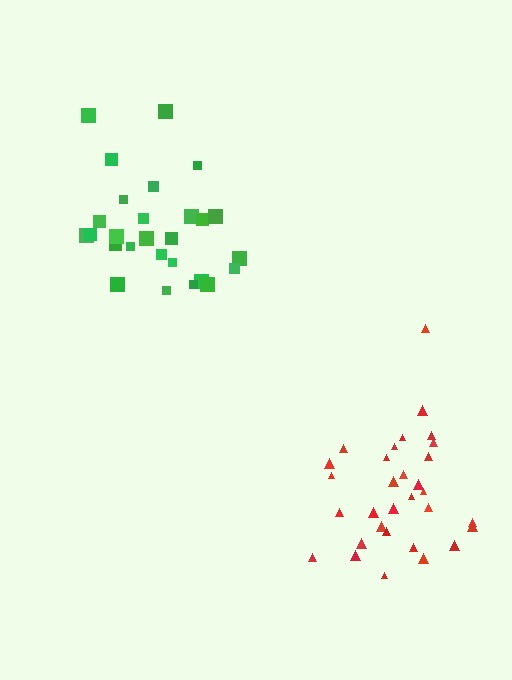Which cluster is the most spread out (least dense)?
Red.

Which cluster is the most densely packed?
Green.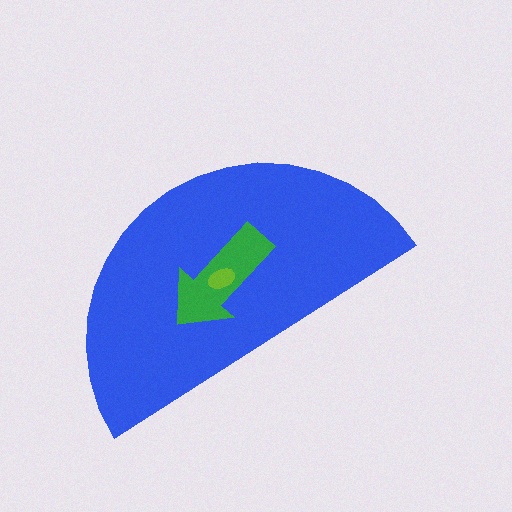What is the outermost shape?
The blue semicircle.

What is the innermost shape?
The lime ellipse.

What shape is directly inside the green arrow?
The lime ellipse.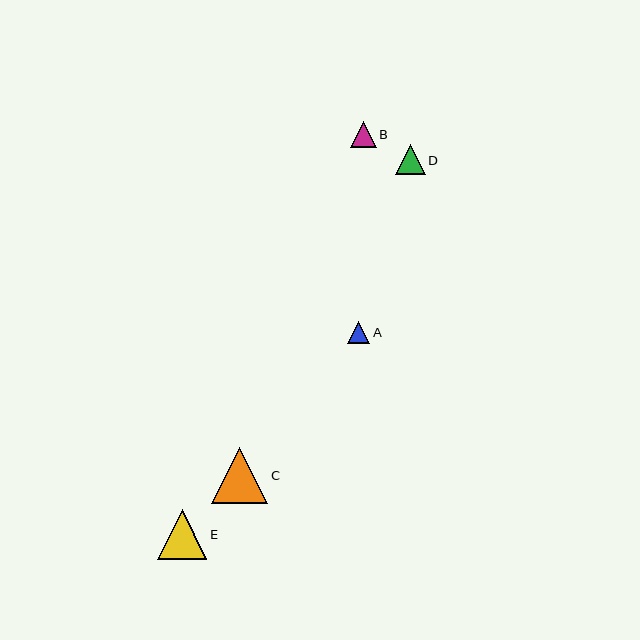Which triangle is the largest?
Triangle C is the largest with a size of approximately 56 pixels.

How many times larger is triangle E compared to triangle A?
Triangle E is approximately 2.2 times the size of triangle A.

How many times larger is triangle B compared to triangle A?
Triangle B is approximately 1.2 times the size of triangle A.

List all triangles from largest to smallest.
From largest to smallest: C, E, D, B, A.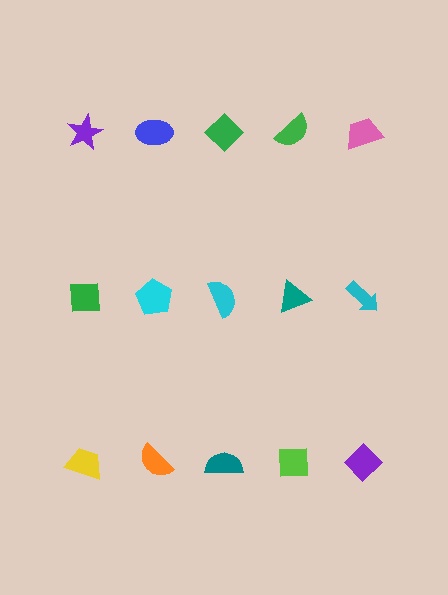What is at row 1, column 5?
A pink trapezoid.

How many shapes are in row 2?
5 shapes.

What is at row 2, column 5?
A cyan arrow.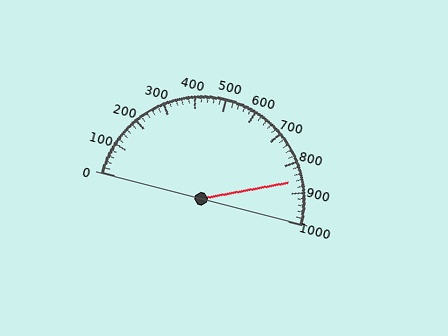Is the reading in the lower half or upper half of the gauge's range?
The reading is in the upper half of the range (0 to 1000).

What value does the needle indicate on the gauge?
The needle indicates approximately 860.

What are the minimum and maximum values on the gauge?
The gauge ranges from 0 to 1000.